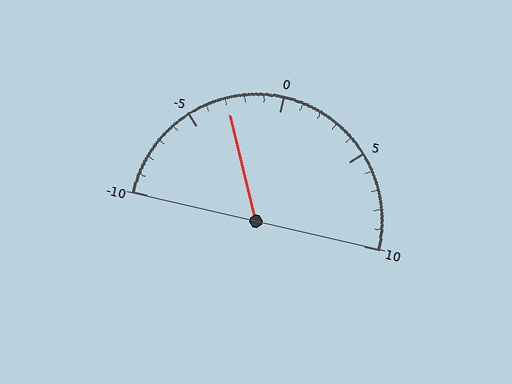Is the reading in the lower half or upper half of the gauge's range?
The reading is in the lower half of the range (-10 to 10).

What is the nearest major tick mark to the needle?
The nearest major tick mark is -5.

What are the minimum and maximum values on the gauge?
The gauge ranges from -10 to 10.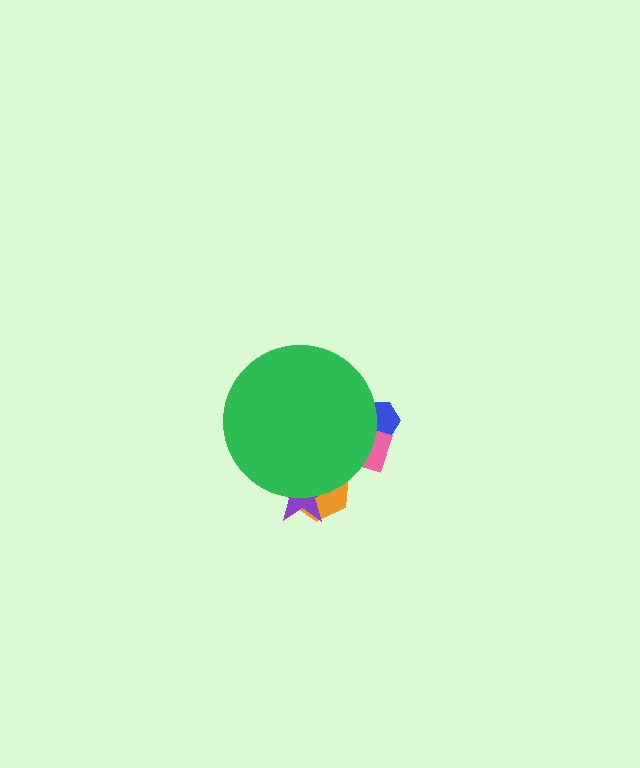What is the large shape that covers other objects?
A green circle.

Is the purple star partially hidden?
Yes, the purple star is partially hidden behind the green circle.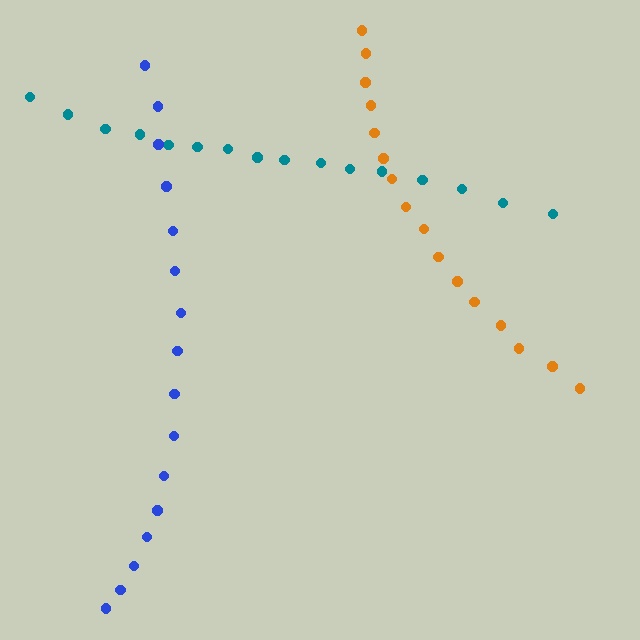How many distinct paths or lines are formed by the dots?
There are 3 distinct paths.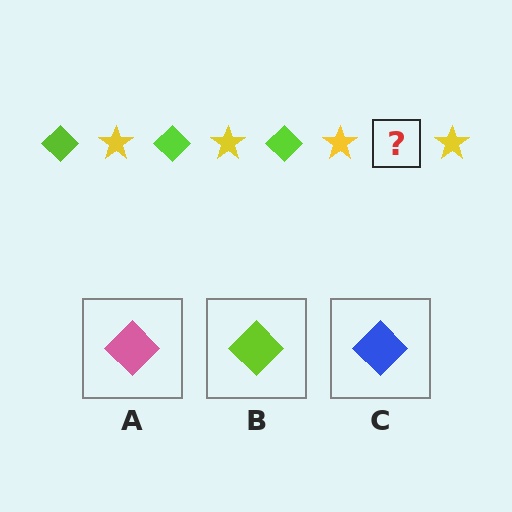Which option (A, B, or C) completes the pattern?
B.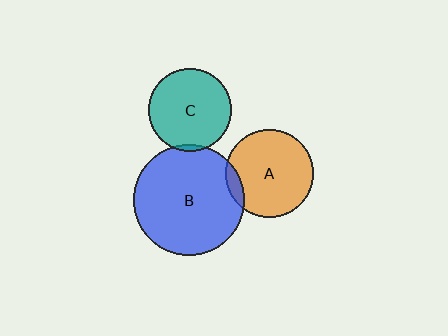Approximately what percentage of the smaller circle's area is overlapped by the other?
Approximately 10%.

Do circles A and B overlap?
Yes.